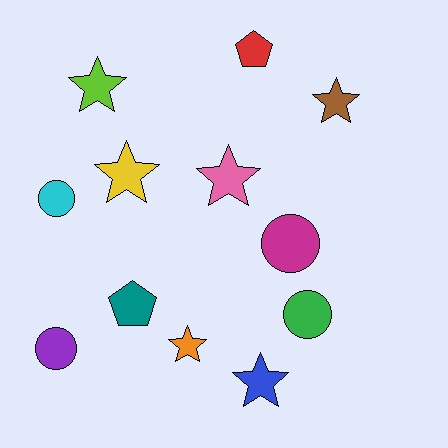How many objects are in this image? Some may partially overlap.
There are 12 objects.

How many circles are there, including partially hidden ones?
There are 4 circles.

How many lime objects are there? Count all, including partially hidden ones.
There is 1 lime object.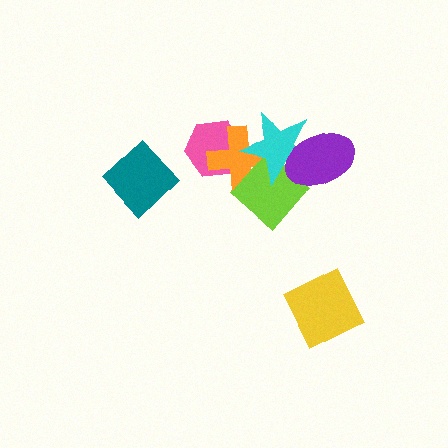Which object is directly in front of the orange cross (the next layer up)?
The lime diamond is directly in front of the orange cross.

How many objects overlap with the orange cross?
3 objects overlap with the orange cross.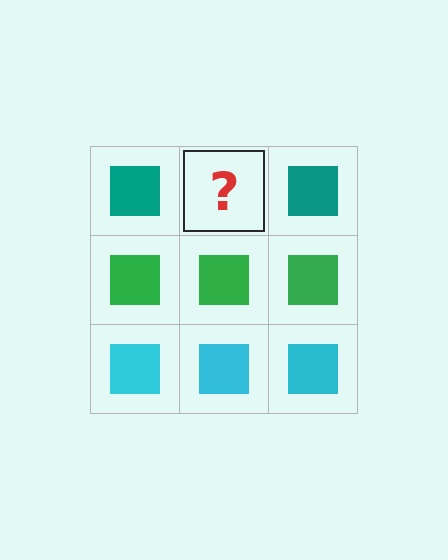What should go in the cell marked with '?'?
The missing cell should contain a teal square.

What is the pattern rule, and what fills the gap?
The rule is that each row has a consistent color. The gap should be filled with a teal square.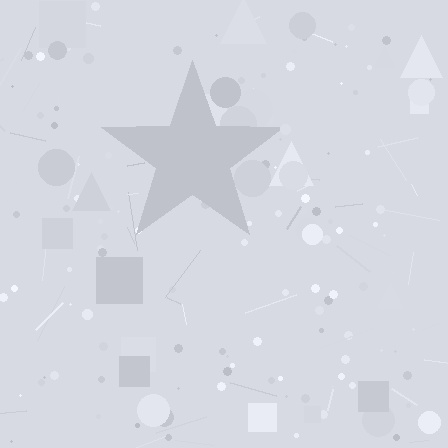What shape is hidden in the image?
A star is hidden in the image.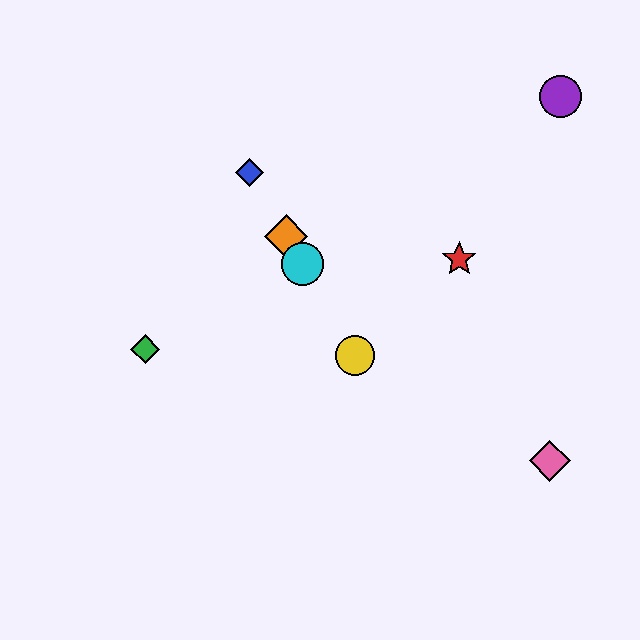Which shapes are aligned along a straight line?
The blue diamond, the yellow circle, the orange diamond, the cyan circle are aligned along a straight line.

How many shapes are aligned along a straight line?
4 shapes (the blue diamond, the yellow circle, the orange diamond, the cyan circle) are aligned along a straight line.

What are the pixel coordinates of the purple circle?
The purple circle is at (561, 97).